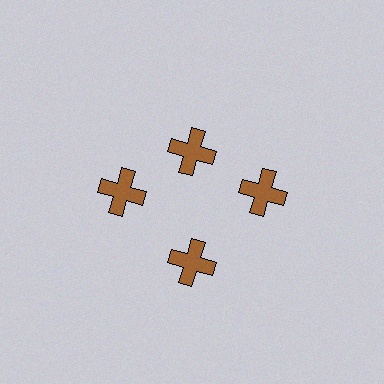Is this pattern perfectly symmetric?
No. The 4 brown crosses are arranged in a ring, but one element near the 12 o'clock position is pulled inward toward the center, breaking the 4-fold rotational symmetry.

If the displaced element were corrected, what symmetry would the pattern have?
It would have 4-fold rotational symmetry — the pattern would map onto itself every 90 degrees.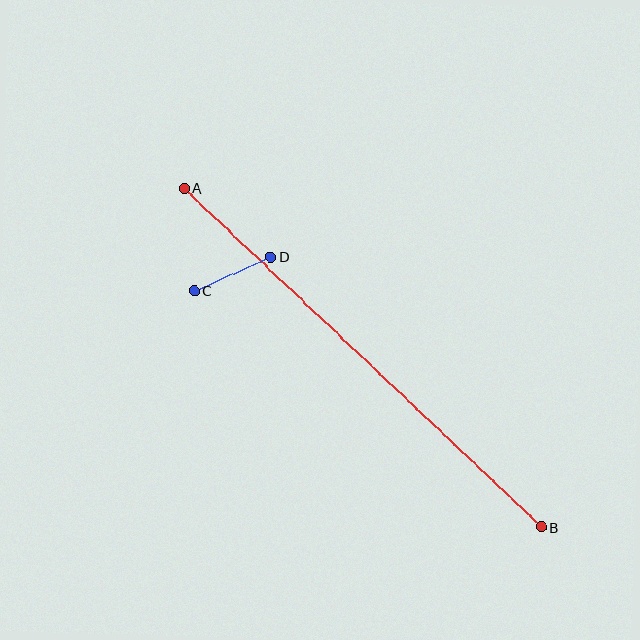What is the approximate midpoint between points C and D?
The midpoint is at approximately (232, 274) pixels.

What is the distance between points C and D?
The distance is approximately 84 pixels.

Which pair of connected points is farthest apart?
Points A and B are farthest apart.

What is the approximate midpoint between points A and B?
The midpoint is at approximately (363, 358) pixels.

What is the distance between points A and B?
The distance is approximately 493 pixels.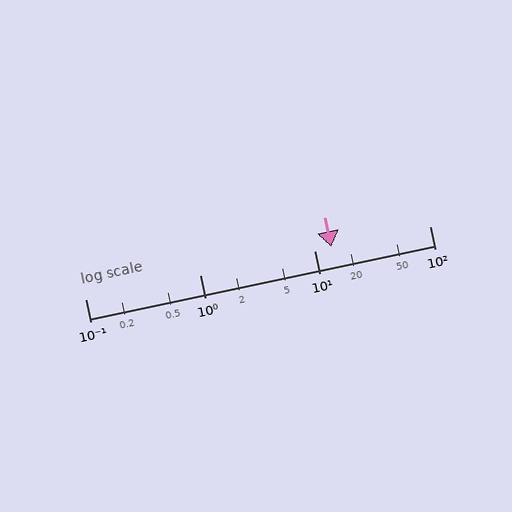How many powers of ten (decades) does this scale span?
The scale spans 3 decades, from 0.1 to 100.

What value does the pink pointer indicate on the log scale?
The pointer indicates approximately 14.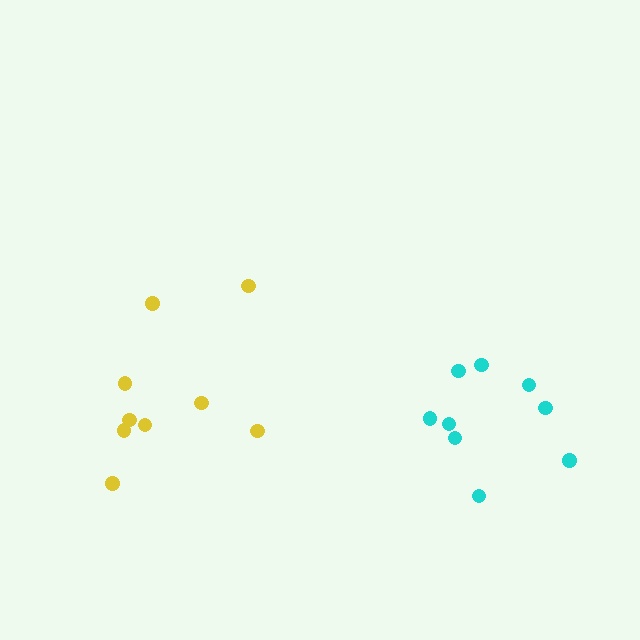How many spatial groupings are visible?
There are 2 spatial groupings.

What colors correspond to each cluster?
The clusters are colored: cyan, yellow.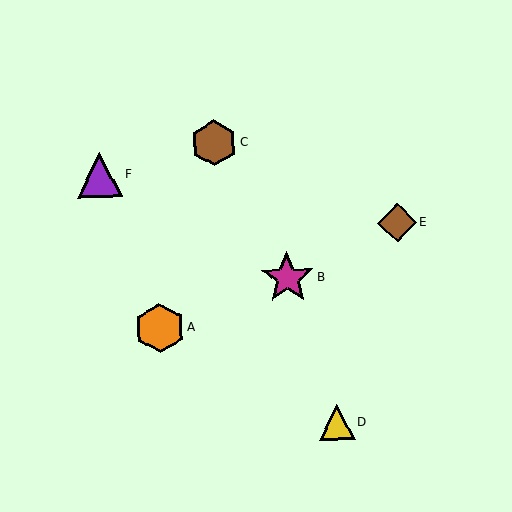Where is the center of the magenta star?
The center of the magenta star is at (287, 278).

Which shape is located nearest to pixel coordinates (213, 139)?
The brown hexagon (labeled C) at (214, 143) is nearest to that location.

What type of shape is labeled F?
Shape F is a purple triangle.